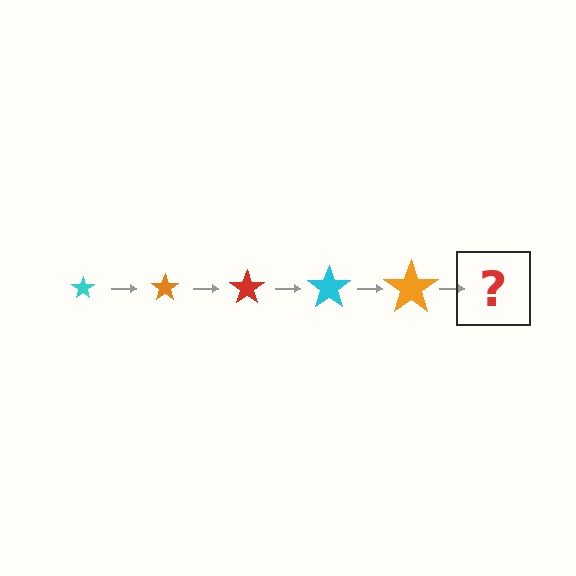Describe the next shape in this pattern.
It should be a red star, larger than the previous one.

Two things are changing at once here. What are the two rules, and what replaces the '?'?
The two rules are that the star grows larger each step and the color cycles through cyan, orange, and red. The '?' should be a red star, larger than the previous one.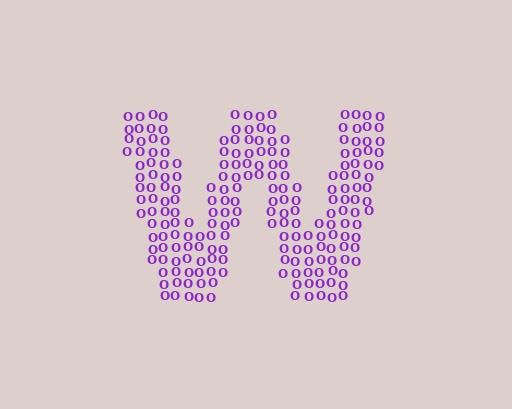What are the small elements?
The small elements are letter O's.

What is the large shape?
The large shape is the letter W.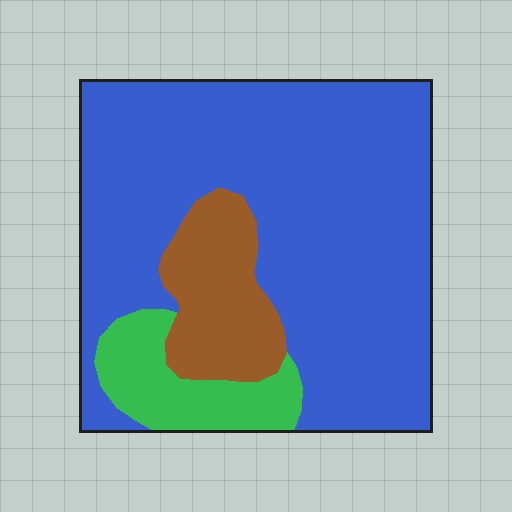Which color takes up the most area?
Blue, at roughly 75%.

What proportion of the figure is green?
Green covers roughly 10% of the figure.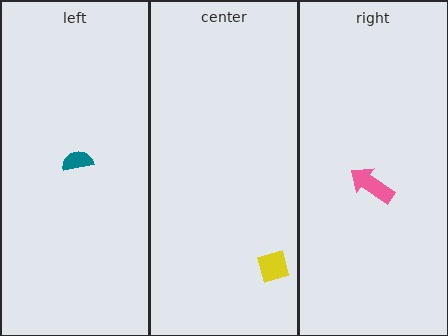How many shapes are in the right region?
1.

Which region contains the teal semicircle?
The left region.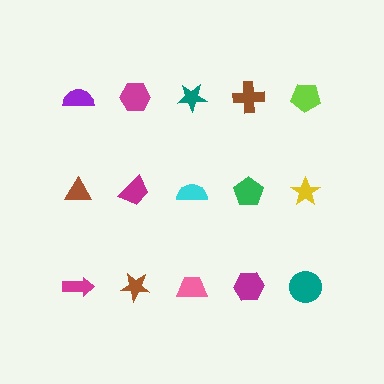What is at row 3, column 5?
A teal circle.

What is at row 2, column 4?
A green pentagon.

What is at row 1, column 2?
A magenta hexagon.